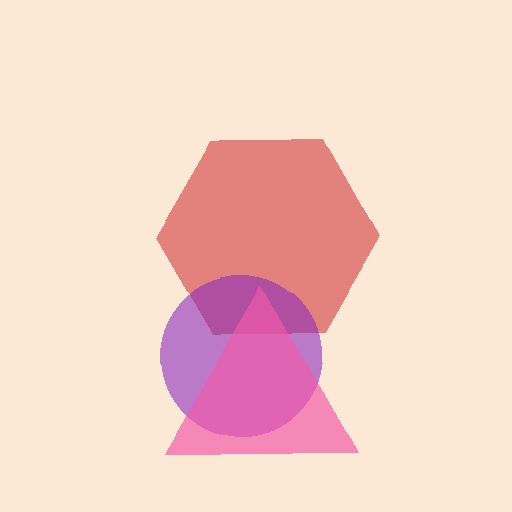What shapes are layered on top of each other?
The layered shapes are: a red hexagon, a purple circle, a pink triangle.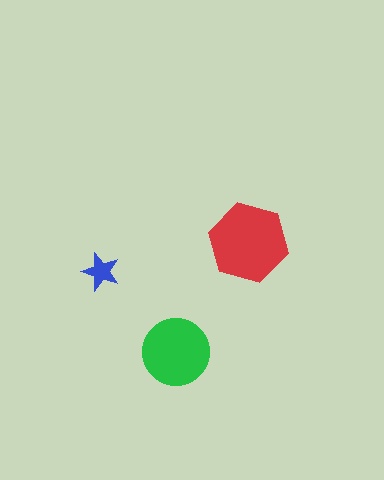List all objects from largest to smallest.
The red hexagon, the green circle, the blue star.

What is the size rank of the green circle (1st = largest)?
2nd.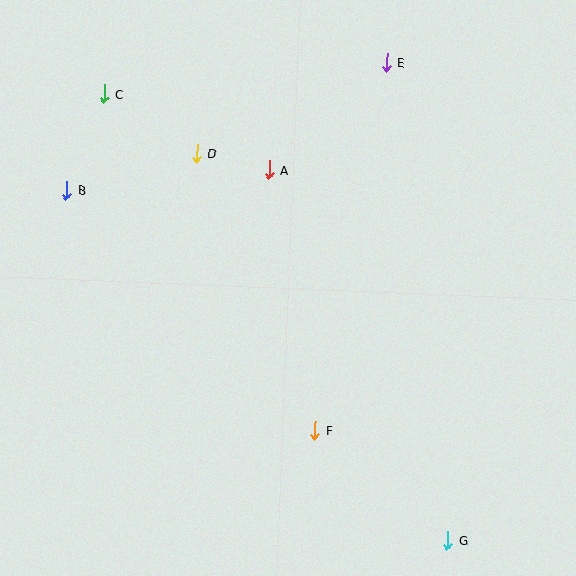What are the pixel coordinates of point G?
Point G is at (447, 540).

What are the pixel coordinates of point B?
Point B is at (66, 190).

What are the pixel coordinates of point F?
Point F is at (315, 430).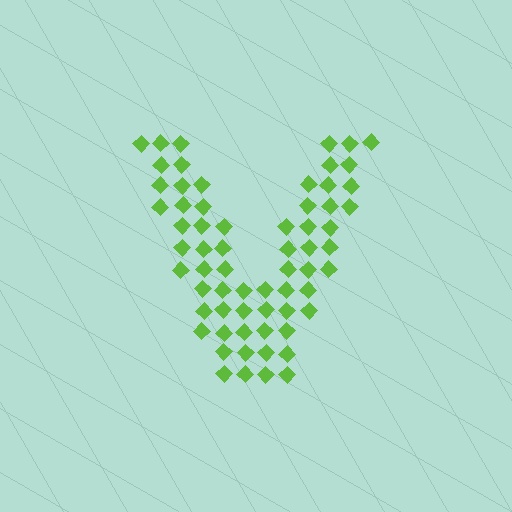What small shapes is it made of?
It is made of small diamonds.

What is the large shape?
The large shape is the letter V.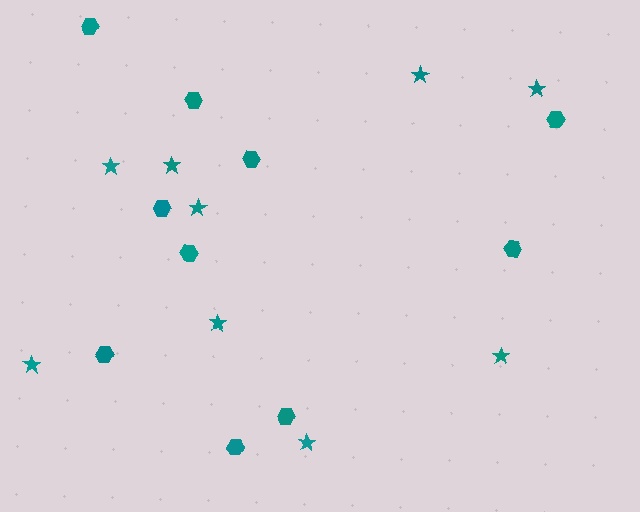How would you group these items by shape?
There are 2 groups: one group of hexagons (10) and one group of stars (9).